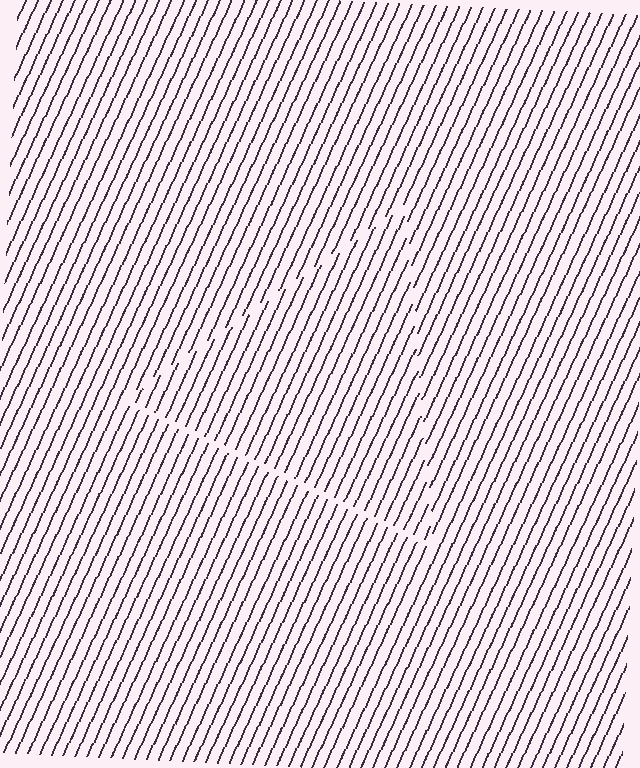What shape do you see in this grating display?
An illusory triangle. The interior of the shape contains the same grating, shifted by half a period — the contour is defined by the phase discontinuity where line-ends from the inner and outer gratings abut.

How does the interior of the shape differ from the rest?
The interior of the shape contains the same grating, shifted by half a period — the contour is defined by the phase discontinuity where line-ends from the inner and outer gratings abut.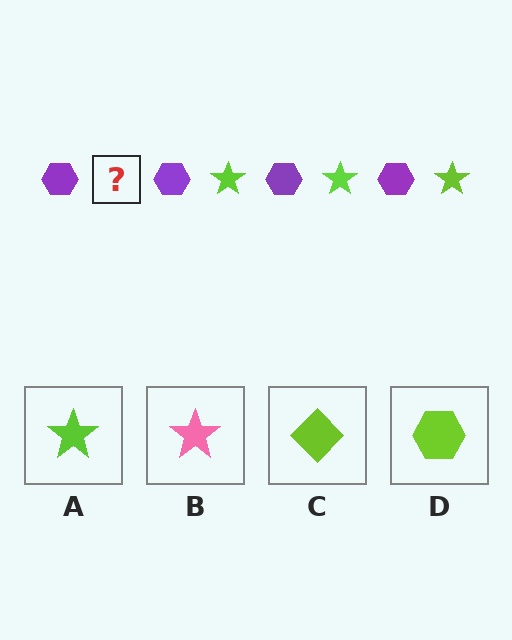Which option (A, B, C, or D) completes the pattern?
A.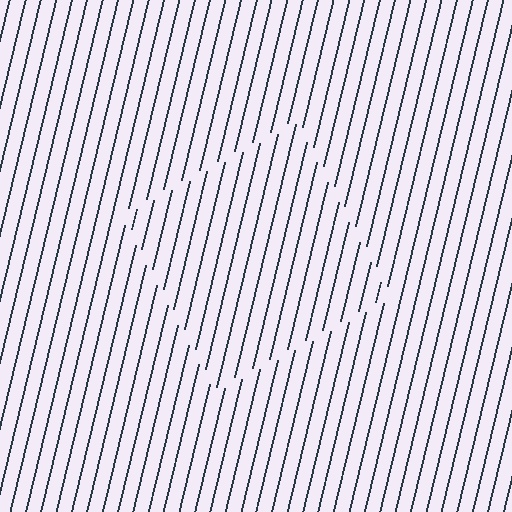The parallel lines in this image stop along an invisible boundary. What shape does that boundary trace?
An illusory square. The interior of the shape contains the same grating, shifted by half a period — the contour is defined by the phase discontinuity where line-ends from the inner and outer gratings abut.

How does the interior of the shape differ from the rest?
The interior of the shape contains the same grating, shifted by half a period — the contour is defined by the phase discontinuity where line-ends from the inner and outer gratings abut.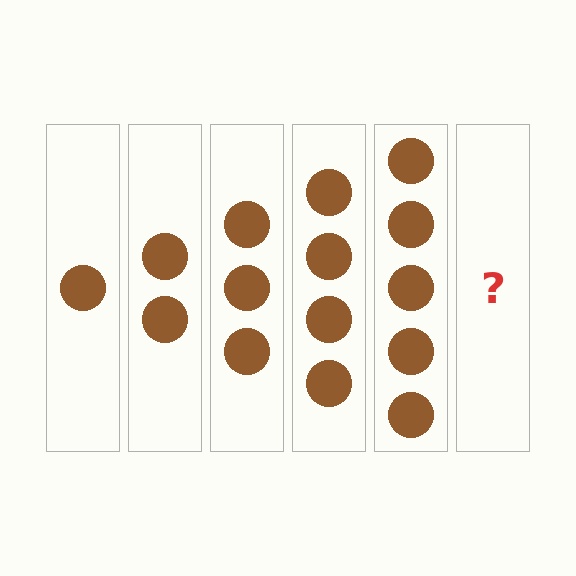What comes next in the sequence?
The next element should be 6 circles.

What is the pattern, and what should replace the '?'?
The pattern is that each step adds one more circle. The '?' should be 6 circles.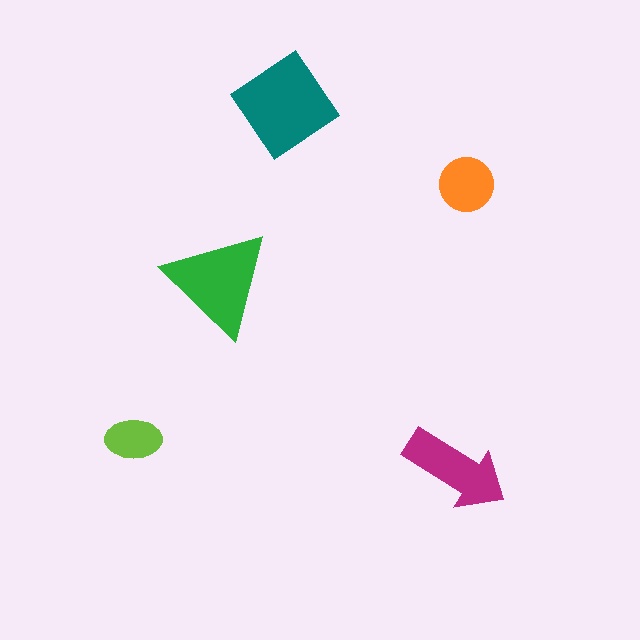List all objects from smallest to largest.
The lime ellipse, the orange circle, the magenta arrow, the green triangle, the teal diamond.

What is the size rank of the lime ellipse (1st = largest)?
5th.